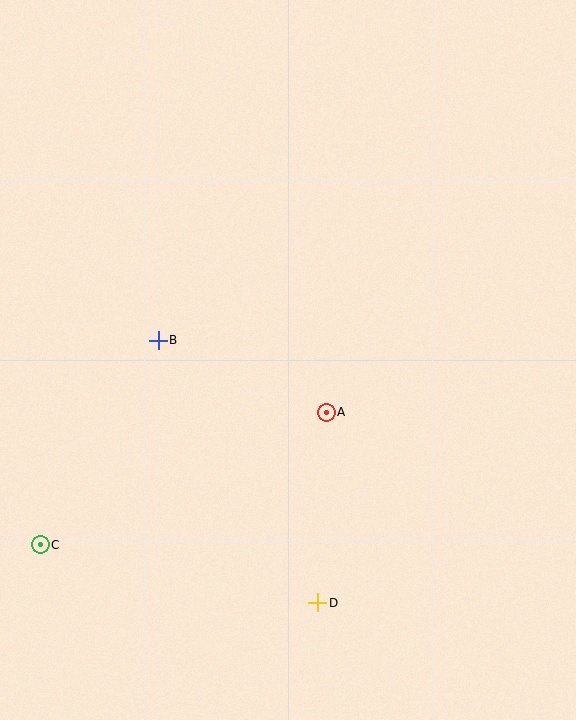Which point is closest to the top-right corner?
Point A is closest to the top-right corner.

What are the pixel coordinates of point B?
Point B is at (158, 340).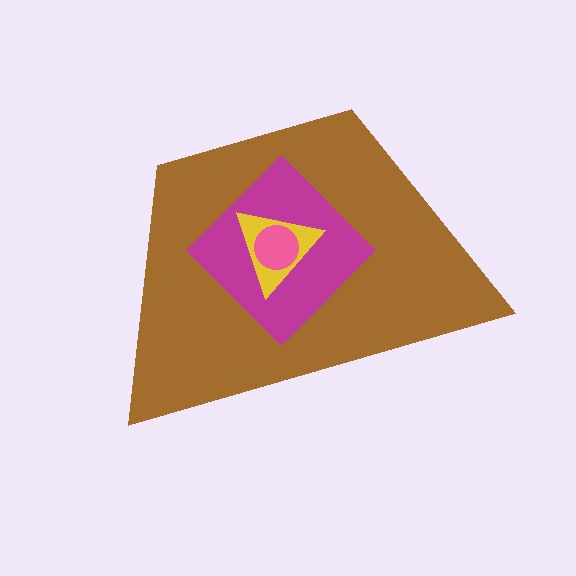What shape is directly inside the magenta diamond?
The yellow triangle.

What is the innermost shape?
The pink circle.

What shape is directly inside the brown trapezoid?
The magenta diamond.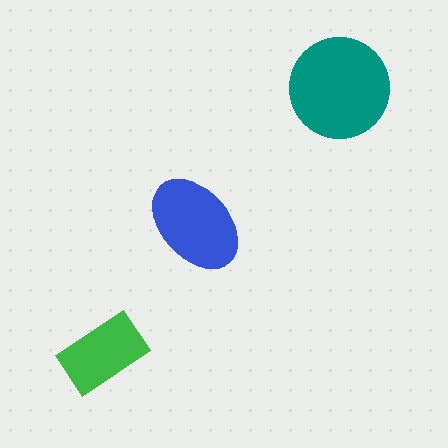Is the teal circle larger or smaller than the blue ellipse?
Larger.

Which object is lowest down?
The green rectangle is bottommost.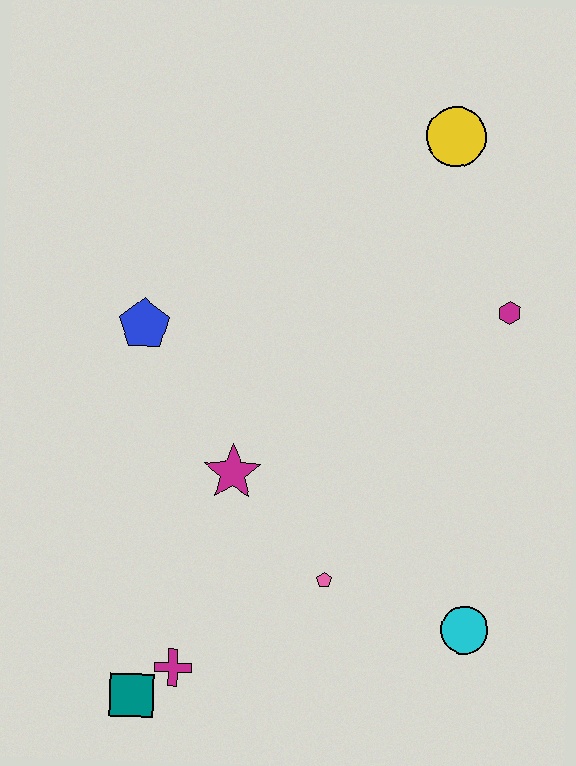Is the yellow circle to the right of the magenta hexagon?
No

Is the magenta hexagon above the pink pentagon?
Yes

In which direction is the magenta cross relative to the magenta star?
The magenta cross is below the magenta star.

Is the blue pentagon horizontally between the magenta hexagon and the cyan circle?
No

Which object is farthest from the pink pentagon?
The yellow circle is farthest from the pink pentagon.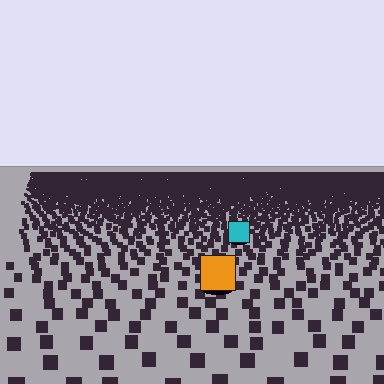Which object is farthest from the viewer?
The cyan square is farthest from the viewer. It appears smaller and the ground texture around it is denser.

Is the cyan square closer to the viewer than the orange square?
No. The orange square is closer — you can tell from the texture gradient: the ground texture is coarser near it.